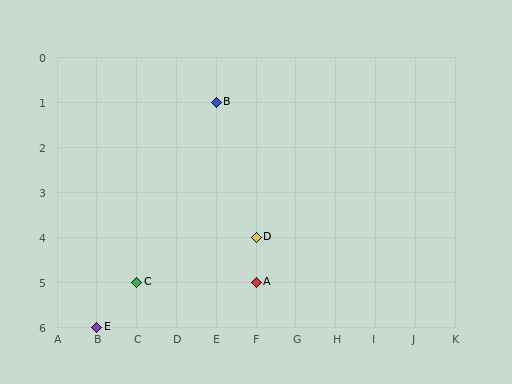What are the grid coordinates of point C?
Point C is at grid coordinates (C, 5).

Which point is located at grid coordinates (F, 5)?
Point A is at (F, 5).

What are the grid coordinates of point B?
Point B is at grid coordinates (E, 1).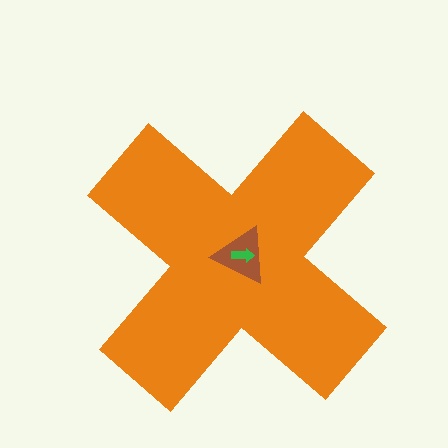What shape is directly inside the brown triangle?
The green arrow.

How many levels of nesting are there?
3.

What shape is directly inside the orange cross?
The brown triangle.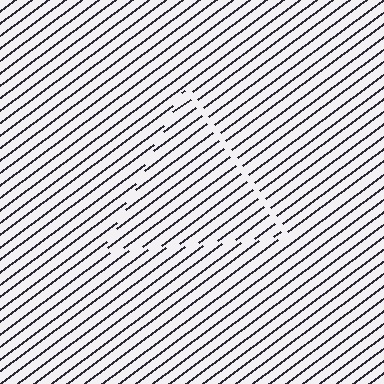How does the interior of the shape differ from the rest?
The interior of the shape contains the same grating, shifted by half a period — the contour is defined by the phase discontinuity where line-ends from the inner and outer gratings abut.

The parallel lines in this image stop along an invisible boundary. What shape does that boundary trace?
An illusory triangle. The interior of the shape contains the same grating, shifted by half a period — the contour is defined by the phase discontinuity where line-ends from the inner and outer gratings abut.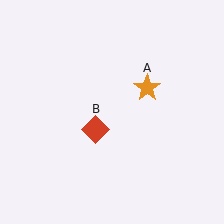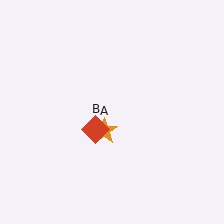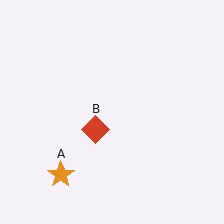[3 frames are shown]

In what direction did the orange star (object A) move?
The orange star (object A) moved down and to the left.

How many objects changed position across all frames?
1 object changed position: orange star (object A).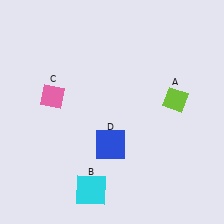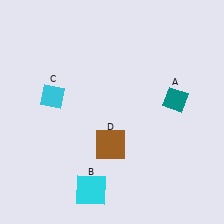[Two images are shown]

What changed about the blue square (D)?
In Image 1, D is blue. In Image 2, it changed to brown.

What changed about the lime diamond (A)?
In Image 1, A is lime. In Image 2, it changed to teal.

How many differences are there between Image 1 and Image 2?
There are 3 differences between the two images.